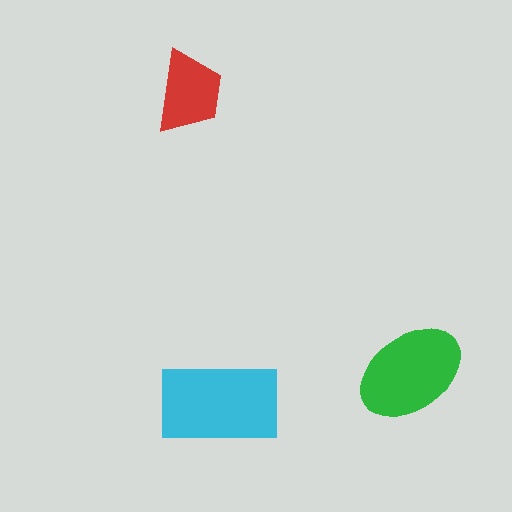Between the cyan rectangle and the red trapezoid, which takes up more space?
The cyan rectangle.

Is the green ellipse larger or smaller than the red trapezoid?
Larger.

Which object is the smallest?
The red trapezoid.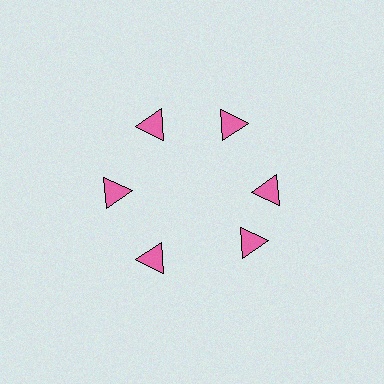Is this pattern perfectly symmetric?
No. The 6 pink triangles are arranged in a ring, but one element near the 5 o'clock position is rotated out of alignment along the ring, breaking the 6-fold rotational symmetry.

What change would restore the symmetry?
The symmetry would be restored by rotating it back into even spacing with its neighbors so that all 6 triangles sit at equal angles and equal distance from the center.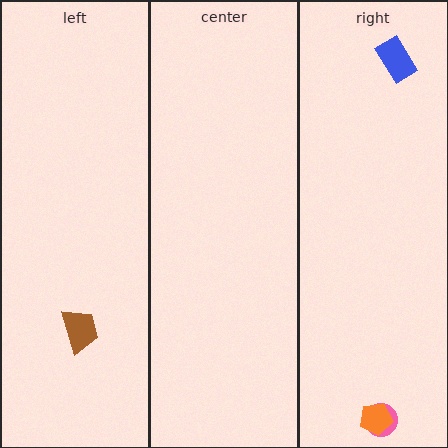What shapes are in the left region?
The brown trapezoid.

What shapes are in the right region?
The pink circle, the blue rectangle, the orange pentagon.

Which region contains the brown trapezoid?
The left region.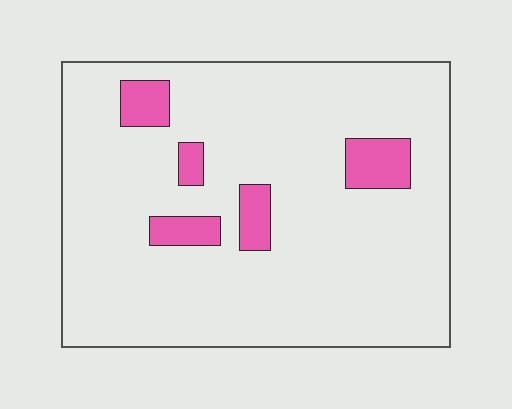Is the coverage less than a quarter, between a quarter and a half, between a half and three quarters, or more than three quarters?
Less than a quarter.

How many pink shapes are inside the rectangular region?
5.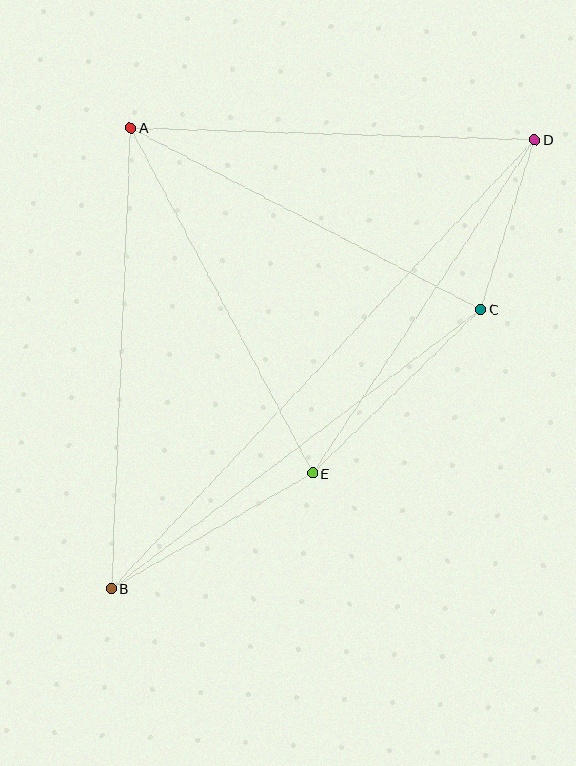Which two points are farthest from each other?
Points B and D are farthest from each other.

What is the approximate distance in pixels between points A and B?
The distance between A and B is approximately 461 pixels.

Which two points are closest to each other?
Points C and D are closest to each other.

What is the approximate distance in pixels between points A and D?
The distance between A and D is approximately 404 pixels.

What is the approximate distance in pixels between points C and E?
The distance between C and E is approximately 234 pixels.